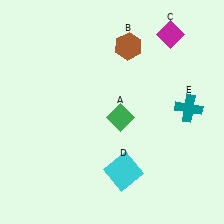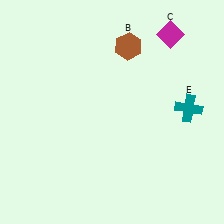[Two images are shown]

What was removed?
The green diamond (A), the cyan square (D) were removed in Image 2.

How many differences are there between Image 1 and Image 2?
There are 2 differences between the two images.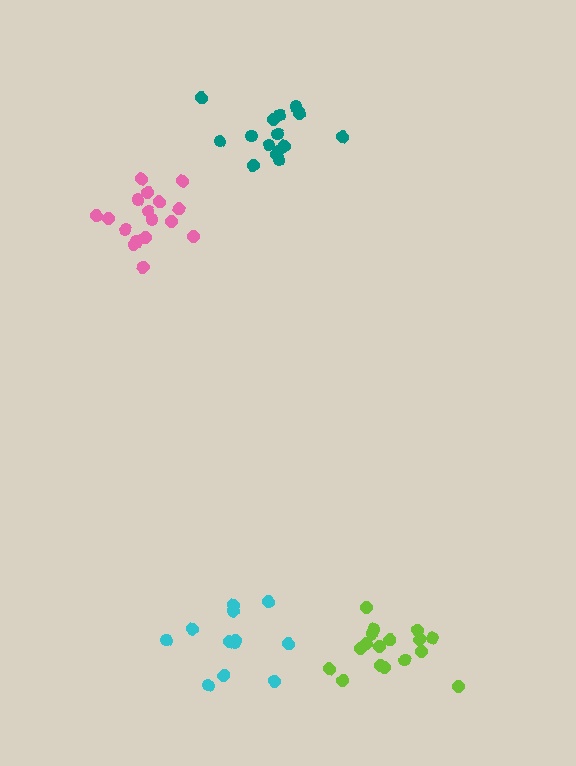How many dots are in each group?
Group 1: 15 dots, Group 2: 12 dots, Group 3: 17 dots, Group 4: 17 dots (61 total).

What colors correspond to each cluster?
The clusters are colored: teal, cyan, lime, pink.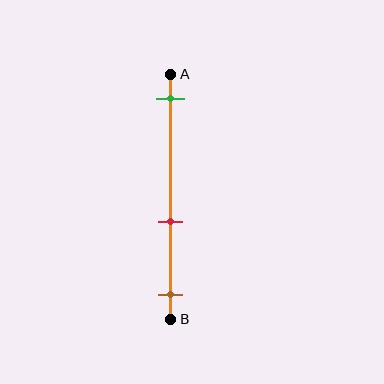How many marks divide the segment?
There are 3 marks dividing the segment.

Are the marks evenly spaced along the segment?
No, the marks are not evenly spaced.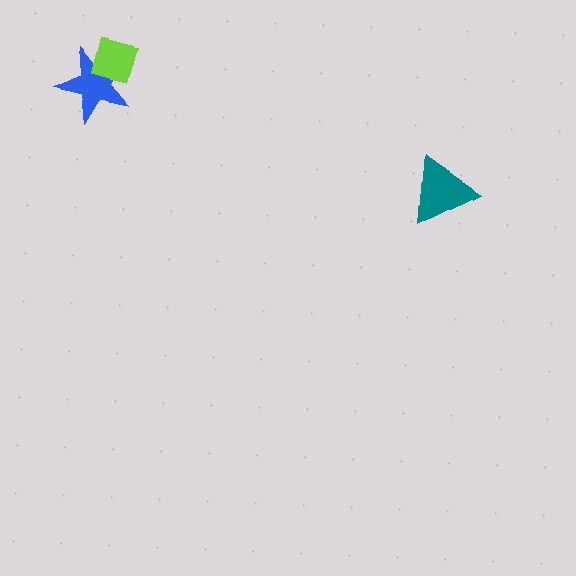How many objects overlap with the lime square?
1 object overlaps with the lime square.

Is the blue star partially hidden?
Yes, it is partially covered by another shape.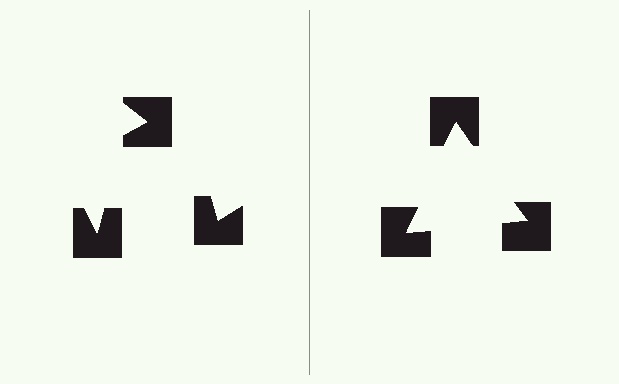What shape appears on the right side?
An illusory triangle.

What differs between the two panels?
The notched squares are positioned identically on both sides; only the wedge orientations differ. On the right they align to a triangle; on the left they are misaligned.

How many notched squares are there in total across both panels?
6 — 3 on each side.